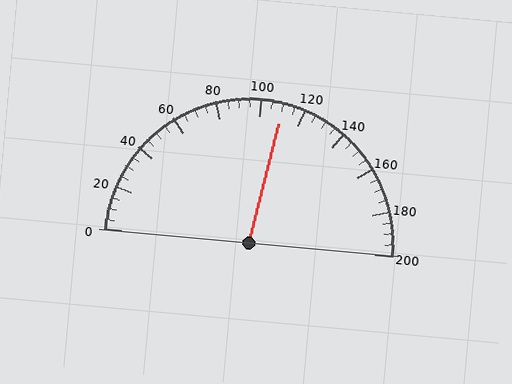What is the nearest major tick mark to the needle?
The nearest major tick mark is 120.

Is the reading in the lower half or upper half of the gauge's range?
The reading is in the upper half of the range (0 to 200).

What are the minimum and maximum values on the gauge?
The gauge ranges from 0 to 200.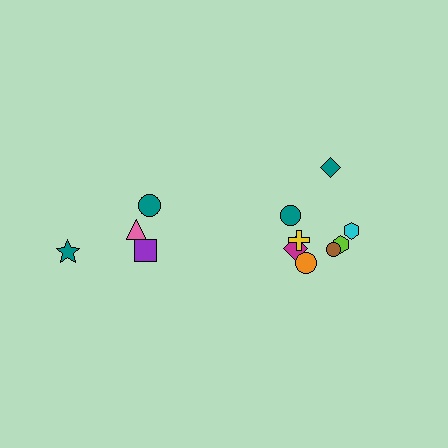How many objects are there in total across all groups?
There are 12 objects.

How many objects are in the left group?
There are 4 objects.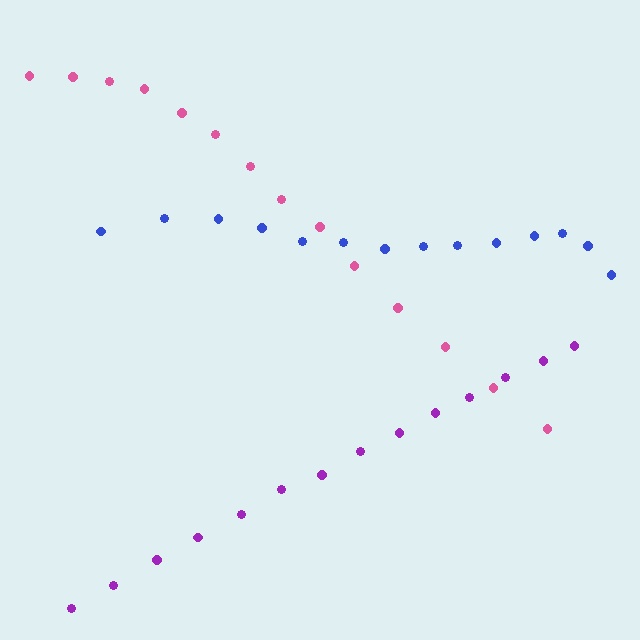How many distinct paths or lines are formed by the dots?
There are 3 distinct paths.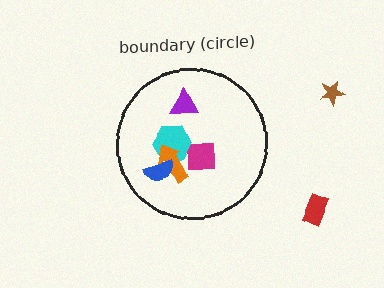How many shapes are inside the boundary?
5 inside, 2 outside.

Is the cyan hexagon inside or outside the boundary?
Inside.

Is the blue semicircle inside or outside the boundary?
Inside.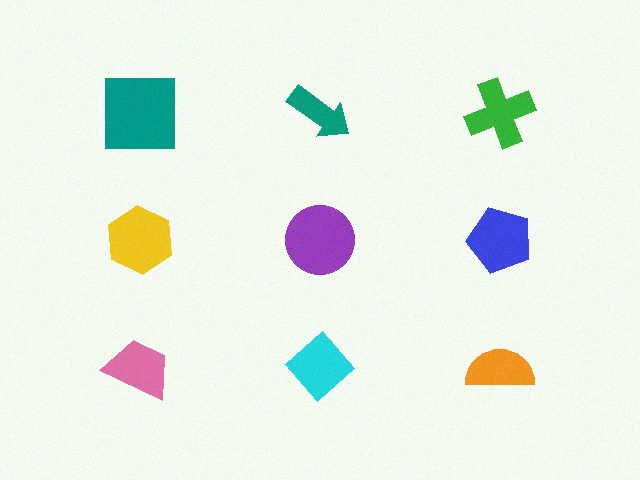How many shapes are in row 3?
3 shapes.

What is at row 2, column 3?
A blue pentagon.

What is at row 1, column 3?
A green cross.